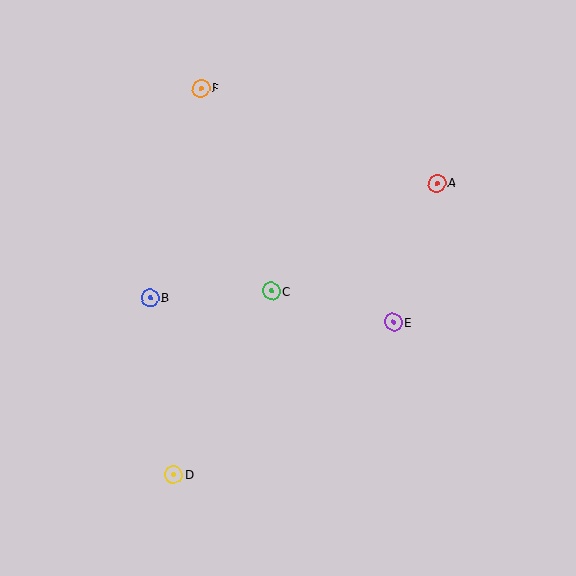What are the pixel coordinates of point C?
Point C is at (271, 291).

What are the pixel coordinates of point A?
Point A is at (437, 183).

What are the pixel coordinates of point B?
Point B is at (150, 298).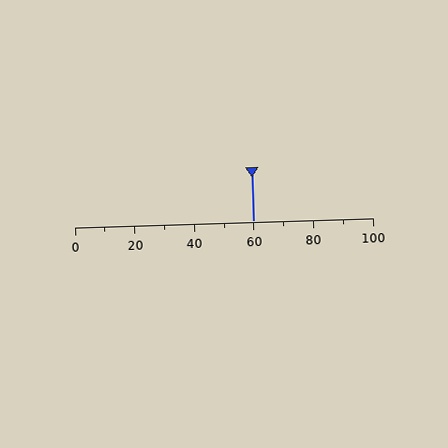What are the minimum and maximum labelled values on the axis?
The axis runs from 0 to 100.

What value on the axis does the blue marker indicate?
The marker indicates approximately 60.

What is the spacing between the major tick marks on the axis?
The major ticks are spaced 20 apart.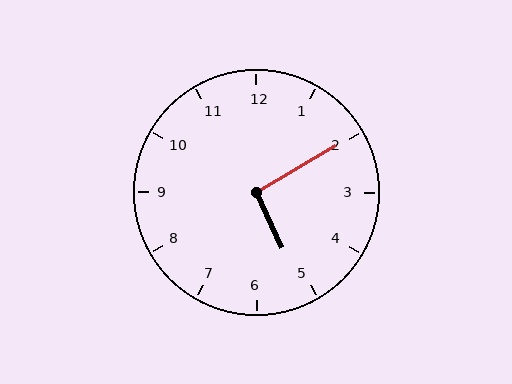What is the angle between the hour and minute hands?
Approximately 95 degrees.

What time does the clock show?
5:10.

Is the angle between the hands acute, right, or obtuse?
It is right.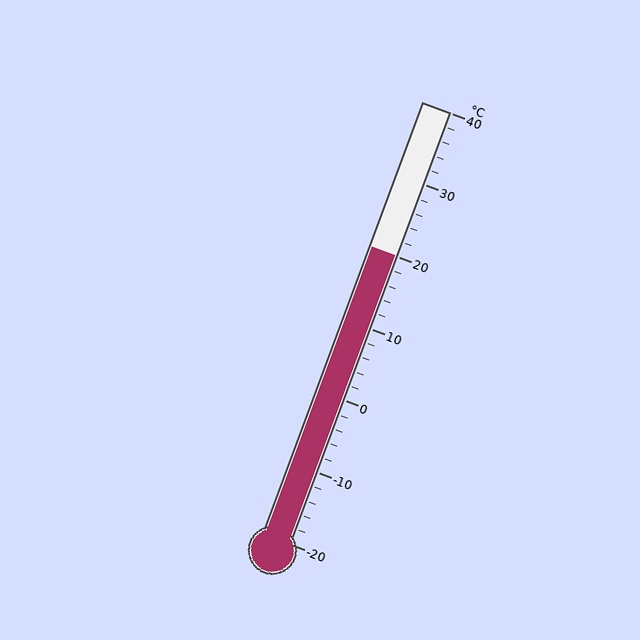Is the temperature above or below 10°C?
The temperature is above 10°C.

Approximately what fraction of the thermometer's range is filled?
The thermometer is filled to approximately 65% of its range.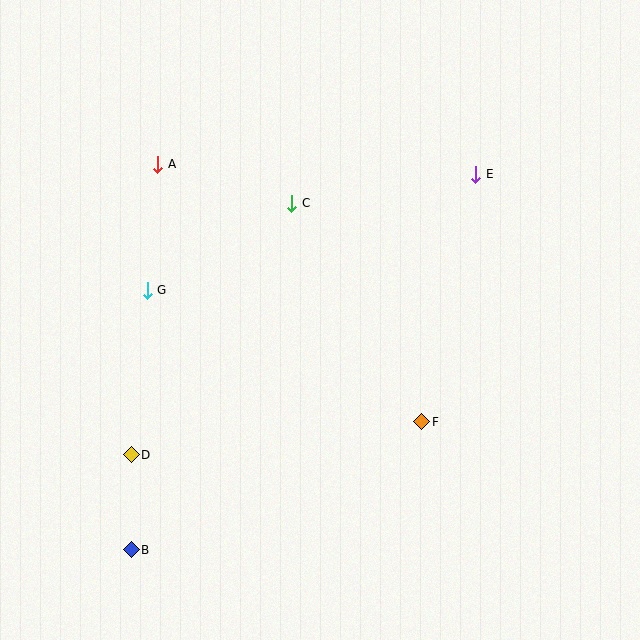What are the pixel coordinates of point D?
Point D is at (131, 455).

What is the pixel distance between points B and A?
The distance between B and A is 386 pixels.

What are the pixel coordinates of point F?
Point F is at (422, 422).